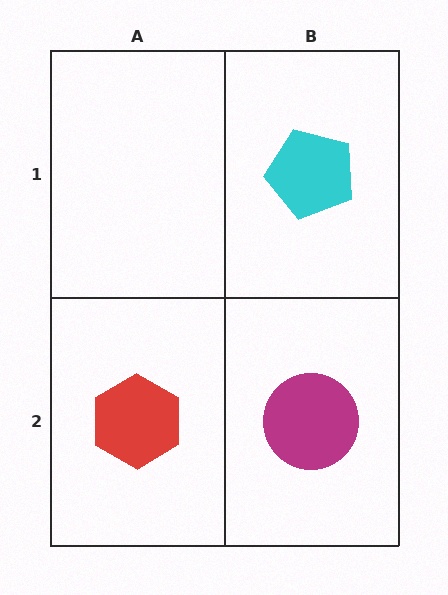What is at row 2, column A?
A red hexagon.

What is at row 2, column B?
A magenta circle.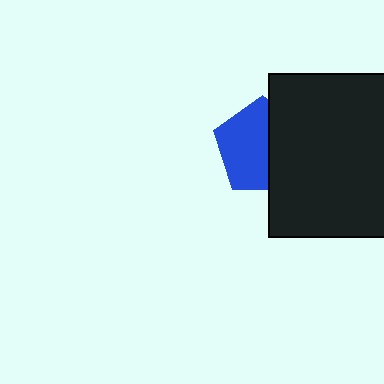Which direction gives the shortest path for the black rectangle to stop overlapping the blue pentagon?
Moving right gives the shortest separation.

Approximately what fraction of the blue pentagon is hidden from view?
Roughly 44% of the blue pentagon is hidden behind the black rectangle.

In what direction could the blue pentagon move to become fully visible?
The blue pentagon could move left. That would shift it out from behind the black rectangle entirely.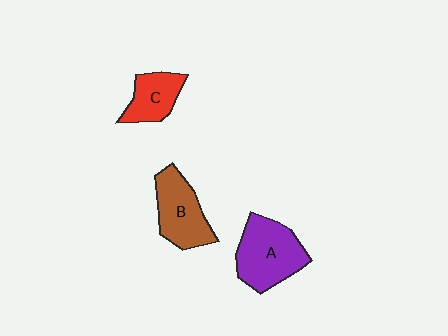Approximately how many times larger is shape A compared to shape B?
Approximately 1.2 times.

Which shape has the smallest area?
Shape C (red).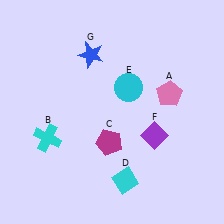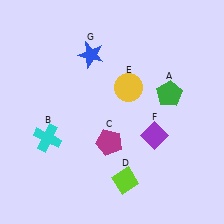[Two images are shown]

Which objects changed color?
A changed from pink to green. D changed from cyan to lime. E changed from cyan to yellow.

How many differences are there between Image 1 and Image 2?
There are 3 differences between the two images.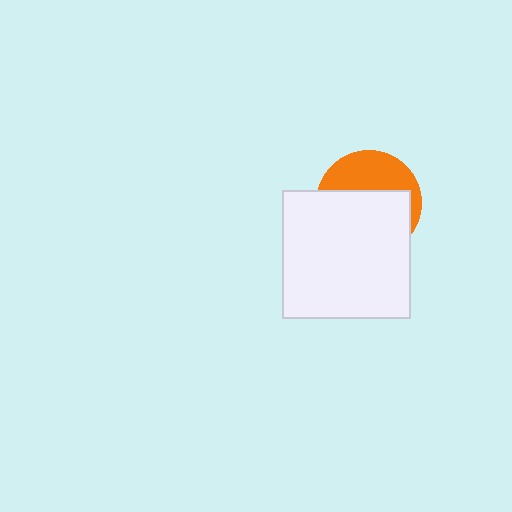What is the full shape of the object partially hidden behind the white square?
The partially hidden object is an orange circle.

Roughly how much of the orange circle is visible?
A small part of it is visible (roughly 38%).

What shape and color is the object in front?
The object in front is a white square.